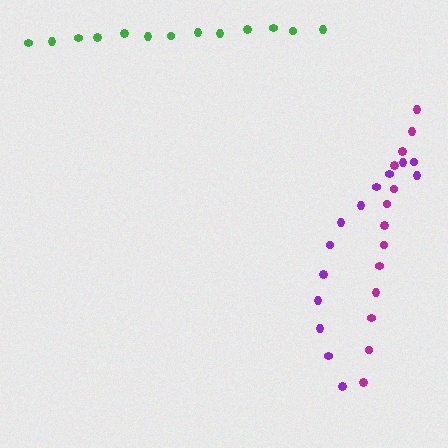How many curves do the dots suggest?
There are 3 distinct paths.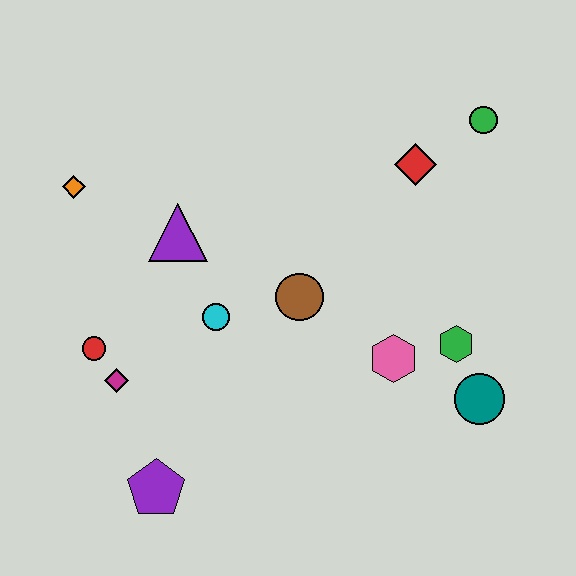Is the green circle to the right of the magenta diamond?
Yes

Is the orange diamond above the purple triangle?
Yes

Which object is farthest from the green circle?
The purple pentagon is farthest from the green circle.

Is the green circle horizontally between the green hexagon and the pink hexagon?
No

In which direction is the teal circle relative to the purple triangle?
The teal circle is to the right of the purple triangle.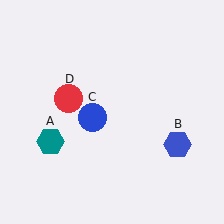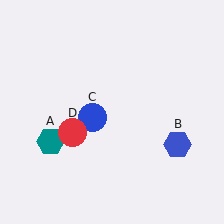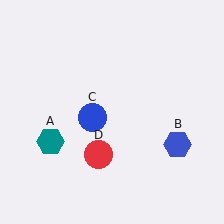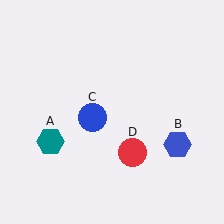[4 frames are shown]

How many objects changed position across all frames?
1 object changed position: red circle (object D).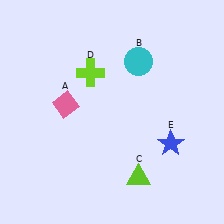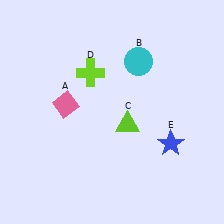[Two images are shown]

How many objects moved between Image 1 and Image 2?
1 object moved between the two images.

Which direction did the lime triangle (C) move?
The lime triangle (C) moved up.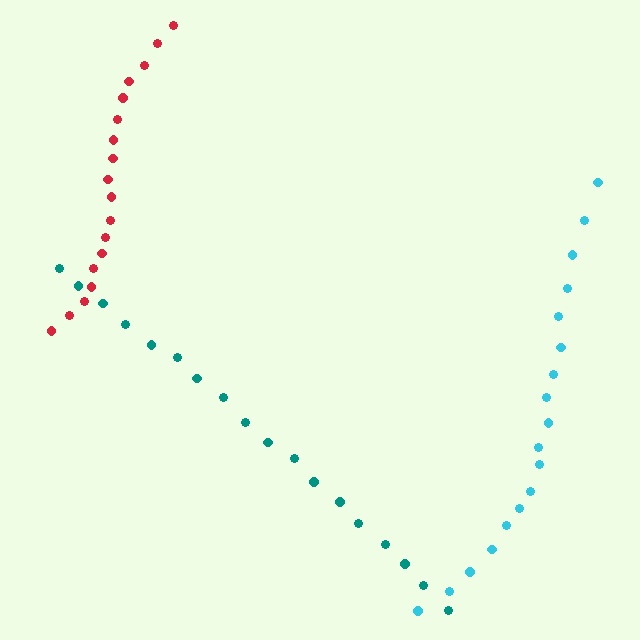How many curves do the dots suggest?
There are 3 distinct paths.